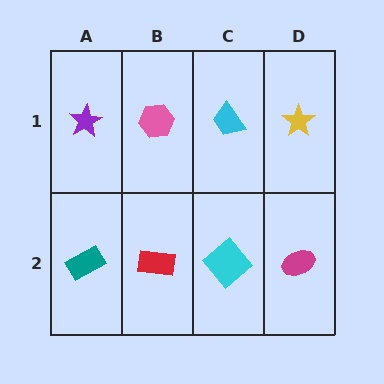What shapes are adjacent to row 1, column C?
A cyan diamond (row 2, column C), a pink hexagon (row 1, column B), a yellow star (row 1, column D).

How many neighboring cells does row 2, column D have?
2.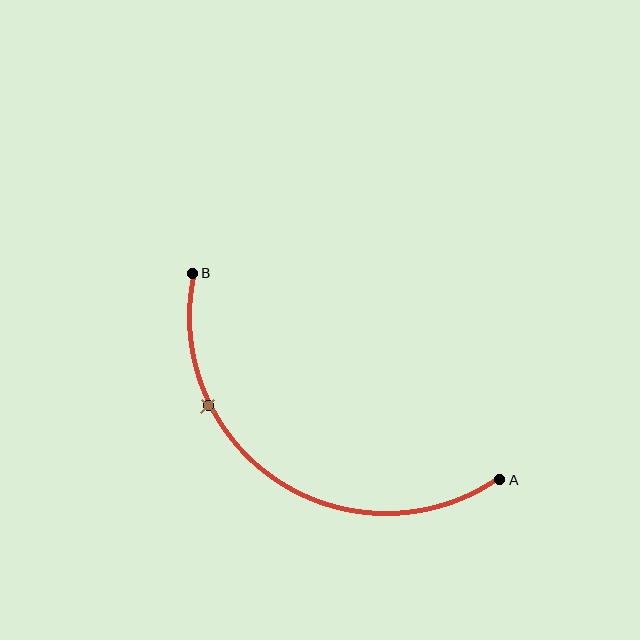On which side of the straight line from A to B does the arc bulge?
The arc bulges below and to the left of the straight line connecting A and B.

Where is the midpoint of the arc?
The arc midpoint is the point on the curve farthest from the straight line joining A and B. It sits below and to the left of that line.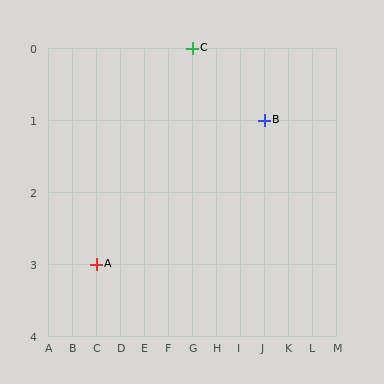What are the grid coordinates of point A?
Point A is at grid coordinates (C, 3).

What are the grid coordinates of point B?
Point B is at grid coordinates (J, 1).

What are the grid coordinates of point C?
Point C is at grid coordinates (G, 0).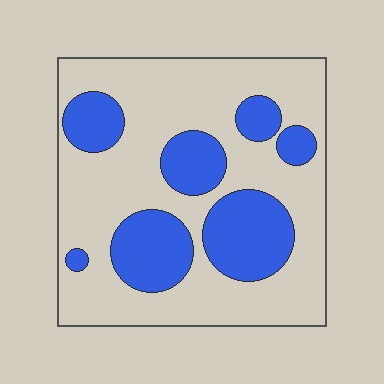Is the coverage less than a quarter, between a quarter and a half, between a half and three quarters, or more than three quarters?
Between a quarter and a half.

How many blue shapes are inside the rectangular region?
7.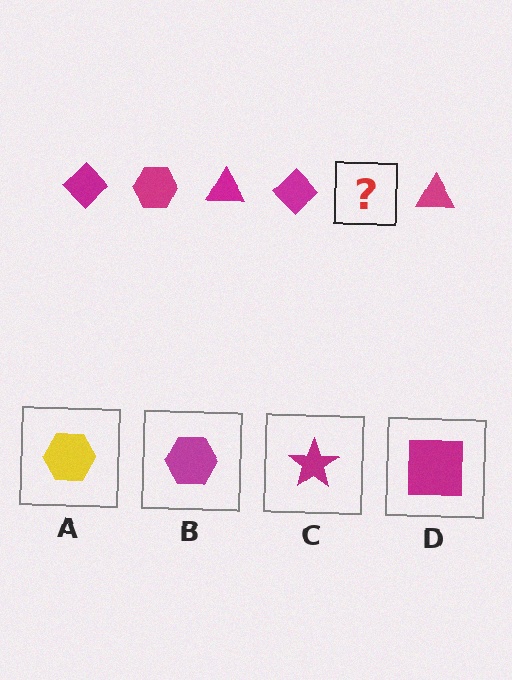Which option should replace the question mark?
Option B.